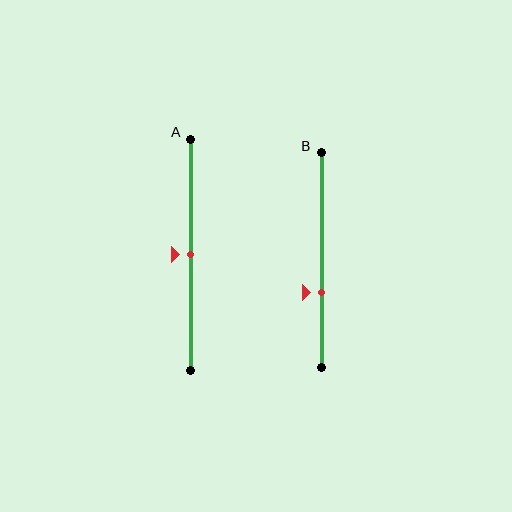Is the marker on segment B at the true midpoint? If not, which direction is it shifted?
No, the marker on segment B is shifted downward by about 15% of the segment length.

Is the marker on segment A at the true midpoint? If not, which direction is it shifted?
Yes, the marker on segment A is at the true midpoint.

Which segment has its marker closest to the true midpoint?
Segment A has its marker closest to the true midpoint.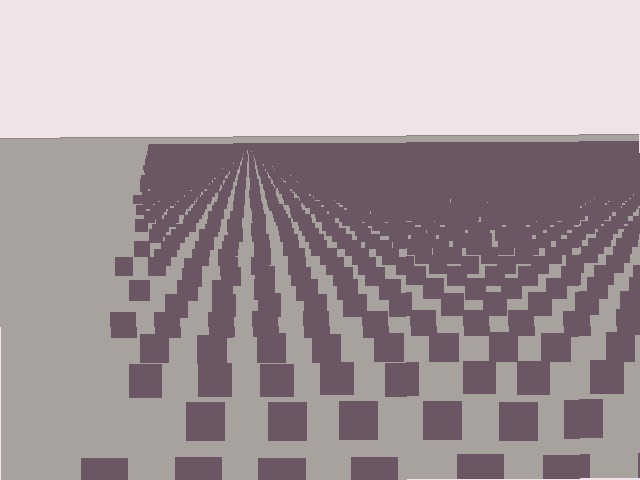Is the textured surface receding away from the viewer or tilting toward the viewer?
The surface is receding away from the viewer. Texture elements get smaller and denser toward the top.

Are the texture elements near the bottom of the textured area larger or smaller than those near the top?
Larger. Near the bottom, elements are closer to the viewer and appear at a bigger on-screen size.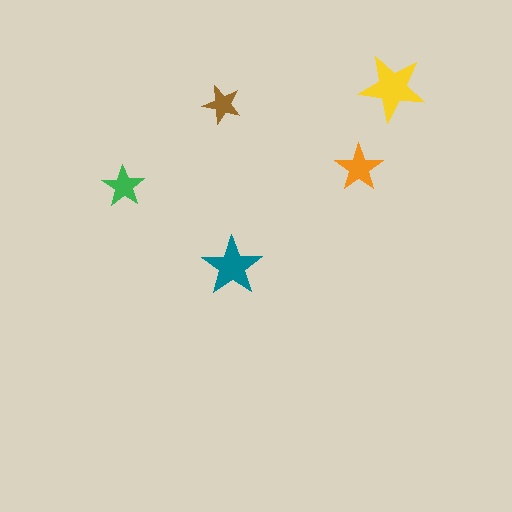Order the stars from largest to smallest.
the yellow one, the teal one, the orange one, the green one, the brown one.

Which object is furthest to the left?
The green star is leftmost.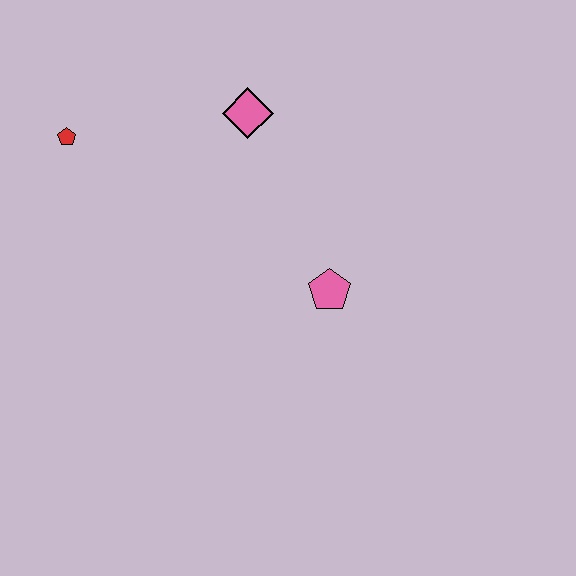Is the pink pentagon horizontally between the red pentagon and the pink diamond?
No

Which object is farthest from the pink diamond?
The pink pentagon is farthest from the pink diamond.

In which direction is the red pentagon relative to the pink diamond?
The red pentagon is to the left of the pink diamond.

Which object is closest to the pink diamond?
The red pentagon is closest to the pink diamond.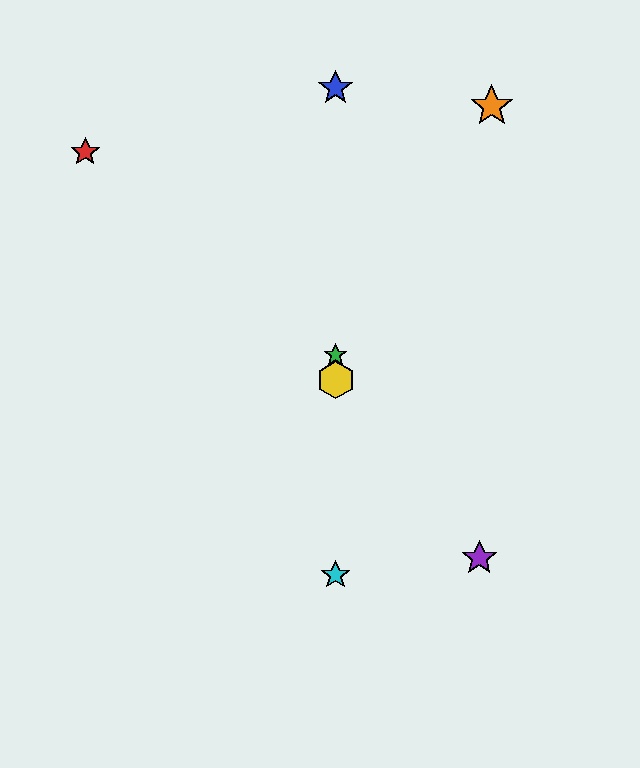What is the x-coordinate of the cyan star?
The cyan star is at x≈336.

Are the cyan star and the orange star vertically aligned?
No, the cyan star is at x≈336 and the orange star is at x≈492.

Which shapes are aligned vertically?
The blue star, the green star, the yellow hexagon, the cyan star are aligned vertically.